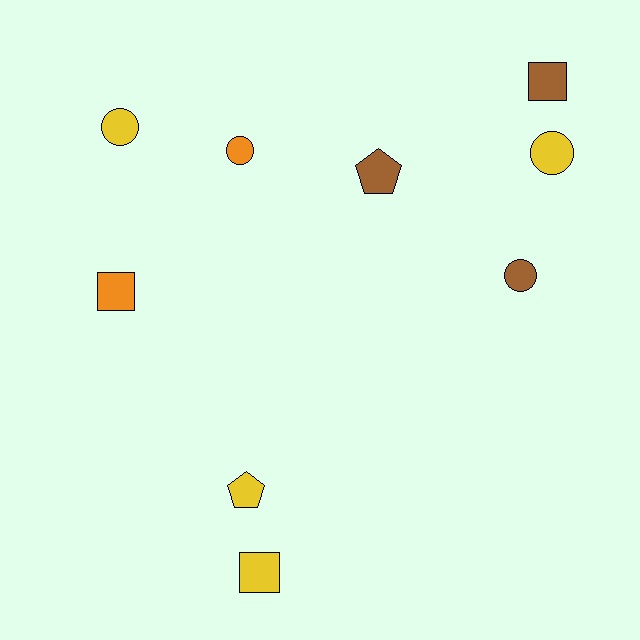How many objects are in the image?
There are 9 objects.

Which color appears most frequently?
Yellow, with 4 objects.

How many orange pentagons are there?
There are no orange pentagons.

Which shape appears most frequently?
Circle, with 4 objects.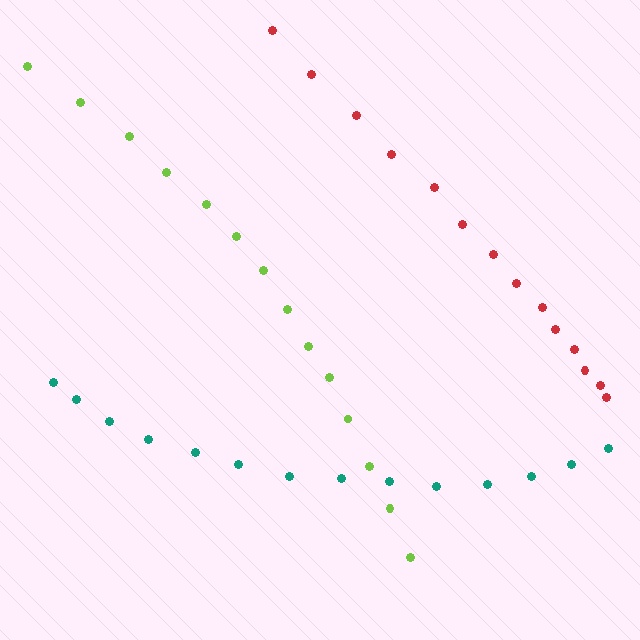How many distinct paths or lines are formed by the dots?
There are 3 distinct paths.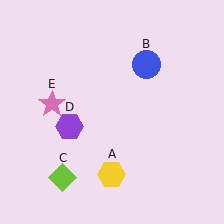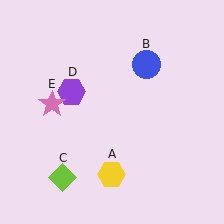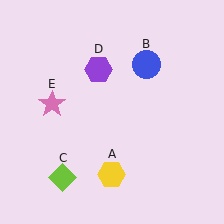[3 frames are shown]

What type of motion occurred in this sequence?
The purple hexagon (object D) rotated clockwise around the center of the scene.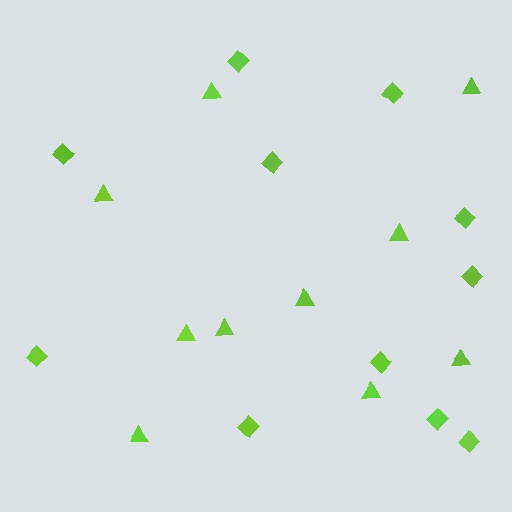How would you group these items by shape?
There are 2 groups: one group of triangles (10) and one group of diamonds (11).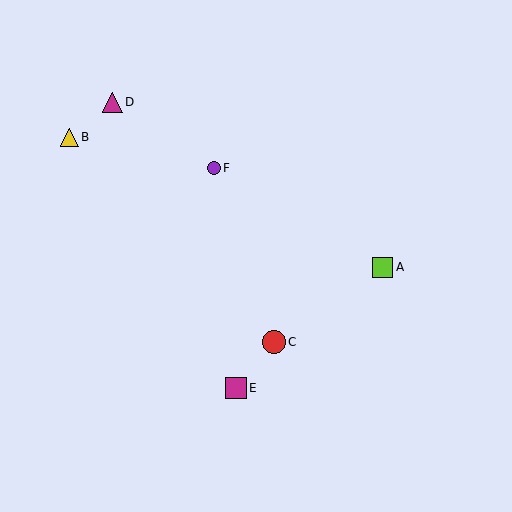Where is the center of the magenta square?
The center of the magenta square is at (236, 388).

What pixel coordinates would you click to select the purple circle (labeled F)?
Click at (214, 168) to select the purple circle F.